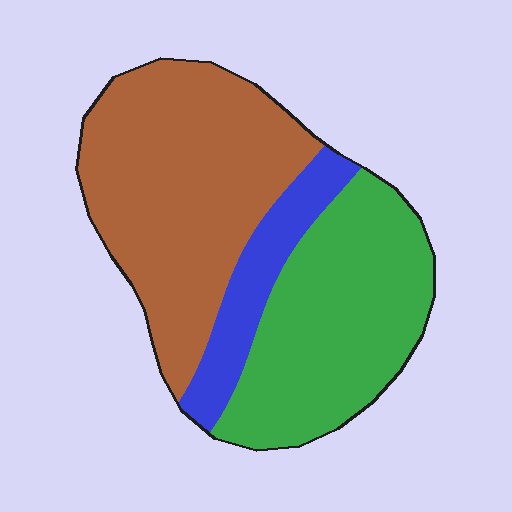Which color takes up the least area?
Blue, at roughly 15%.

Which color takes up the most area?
Brown, at roughly 50%.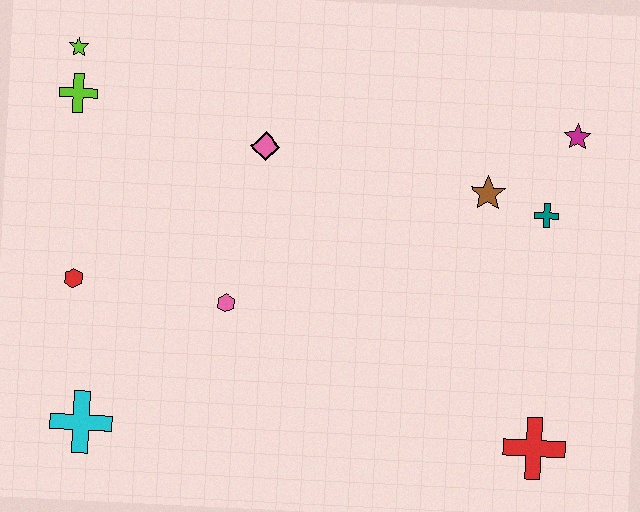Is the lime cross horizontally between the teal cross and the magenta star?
No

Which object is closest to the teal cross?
The brown star is closest to the teal cross.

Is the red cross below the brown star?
Yes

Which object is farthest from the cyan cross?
The magenta star is farthest from the cyan cross.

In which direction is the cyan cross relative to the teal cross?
The cyan cross is to the left of the teal cross.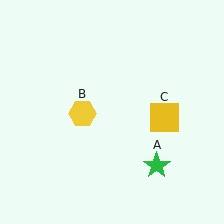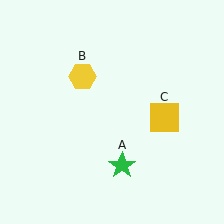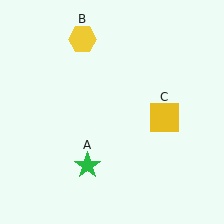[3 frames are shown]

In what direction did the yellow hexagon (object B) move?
The yellow hexagon (object B) moved up.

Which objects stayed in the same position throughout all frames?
Yellow square (object C) remained stationary.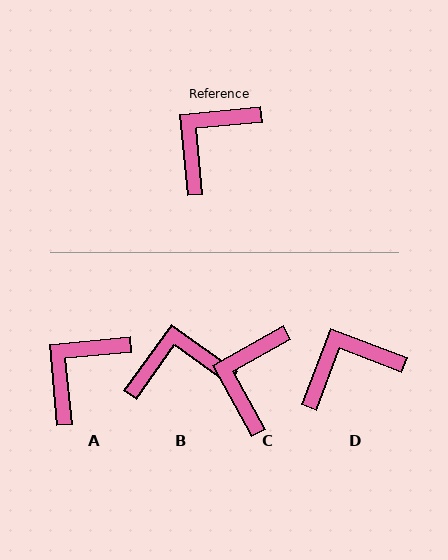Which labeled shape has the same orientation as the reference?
A.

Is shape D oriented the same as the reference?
No, it is off by about 26 degrees.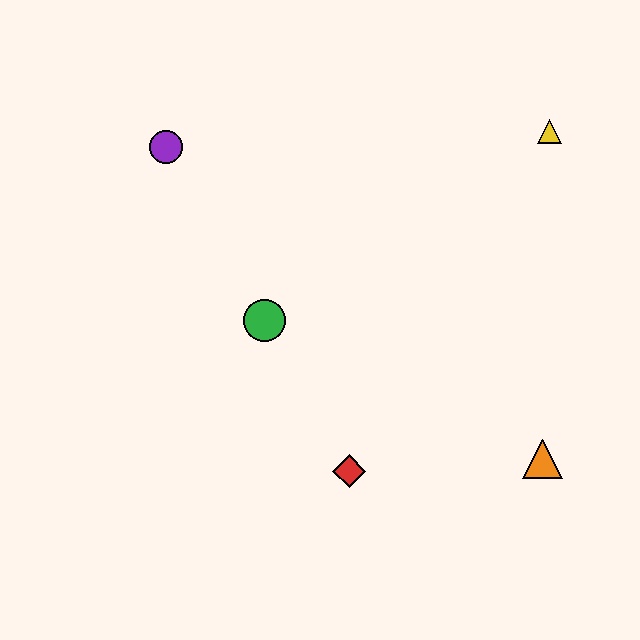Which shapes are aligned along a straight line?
The red diamond, the blue triangle, the green circle, the purple circle are aligned along a straight line.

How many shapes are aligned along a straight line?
4 shapes (the red diamond, the blue triangle, the green circle, the purple circle) are aligned along a straight line.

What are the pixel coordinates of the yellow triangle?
The yellow triangle is at (549, 131).